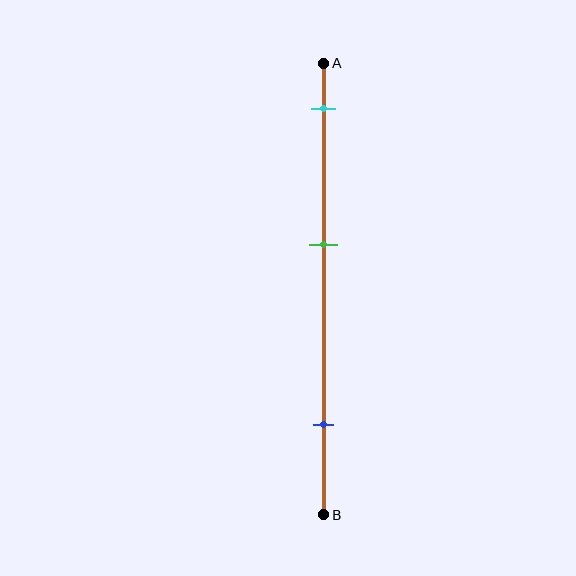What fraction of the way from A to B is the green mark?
The green mark is approximately 40% (0.4) of the way from A to B.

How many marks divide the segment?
There are 3 marks dividing the segment.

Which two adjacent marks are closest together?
The cyan and green marks are the closest adjacent pair.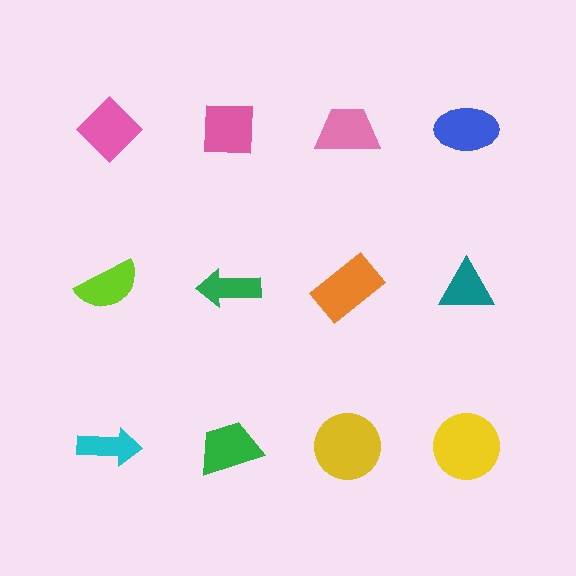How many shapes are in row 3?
4 shapes.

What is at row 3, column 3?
A yellow circle.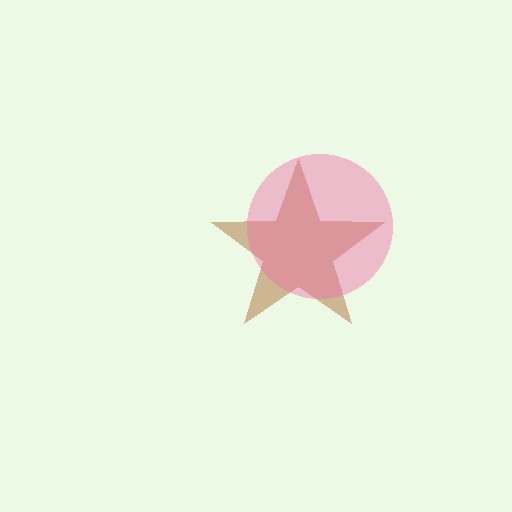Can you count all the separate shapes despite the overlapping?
Yes, there are 2 separate shapes.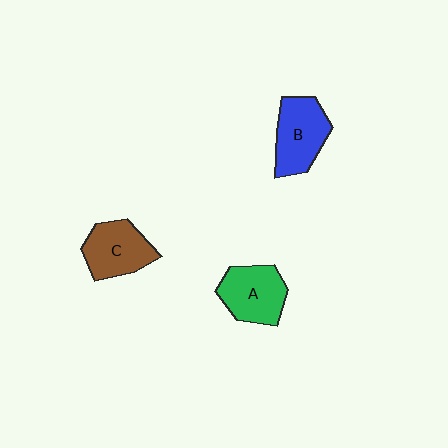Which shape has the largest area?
Shape B (blue).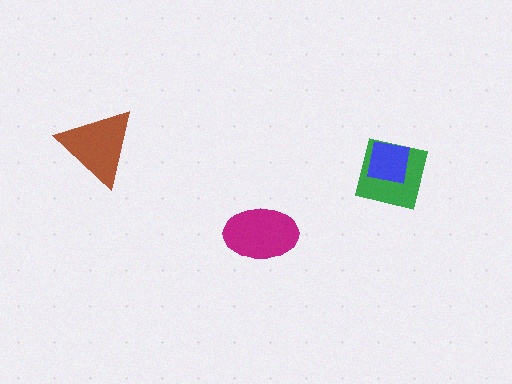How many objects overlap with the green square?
1 object overlaps with the green square.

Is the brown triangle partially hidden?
No, no other shape covers it.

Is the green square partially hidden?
Yes, it is partially covered by another shape.